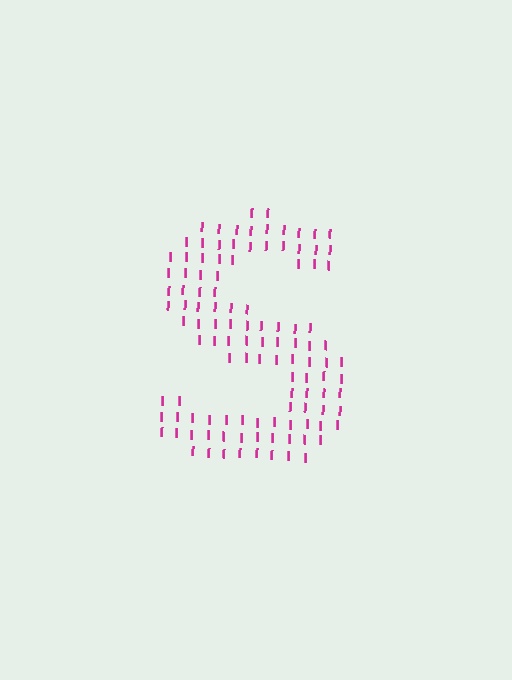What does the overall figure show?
The overall figure shows the letter S.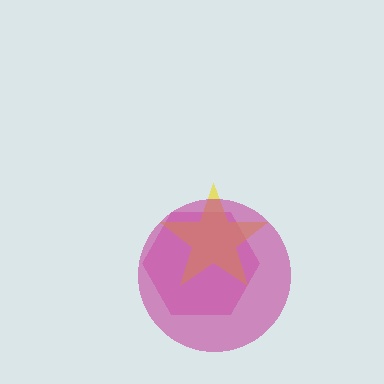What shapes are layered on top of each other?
The layered shapes are: a pink hexagon, a yellow star, a magenta circle.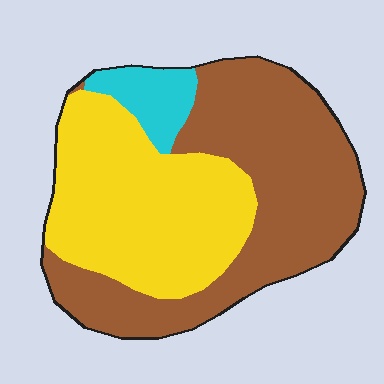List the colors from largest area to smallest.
From largest to smallest: brown, yellow, cyan.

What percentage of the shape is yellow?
Yellow covers about 40% of the shape.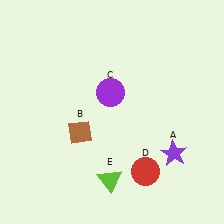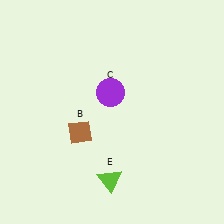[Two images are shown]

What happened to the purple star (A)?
The purple star (A) was removed in Image 2. It was in the bottom-right area of Image 1.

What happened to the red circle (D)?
The red circle (D) was removed in Image 2. It was in the bottom-right area of Image 1.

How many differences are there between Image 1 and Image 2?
There are 2 differences between the two images.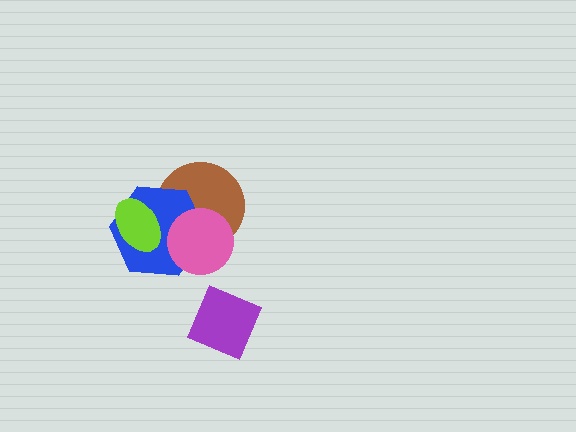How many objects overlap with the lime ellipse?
2 objects overlap with the lime ellipse.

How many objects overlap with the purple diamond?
0 objects overlap with the purple diamond.